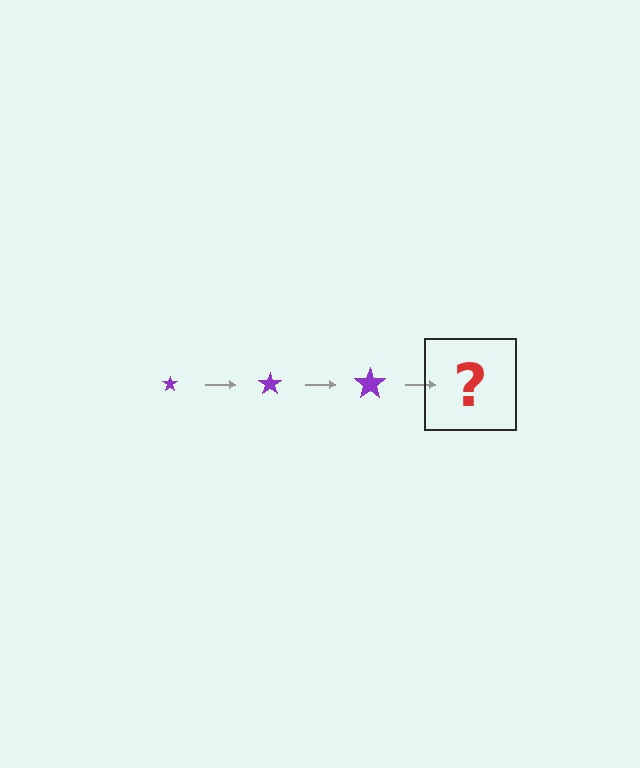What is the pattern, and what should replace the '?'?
The pattern is that the star gets progressively larger each step. The '?' should be a purple star, larger than the previous one.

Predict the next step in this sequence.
The next step is a purple star, larger than the previous one.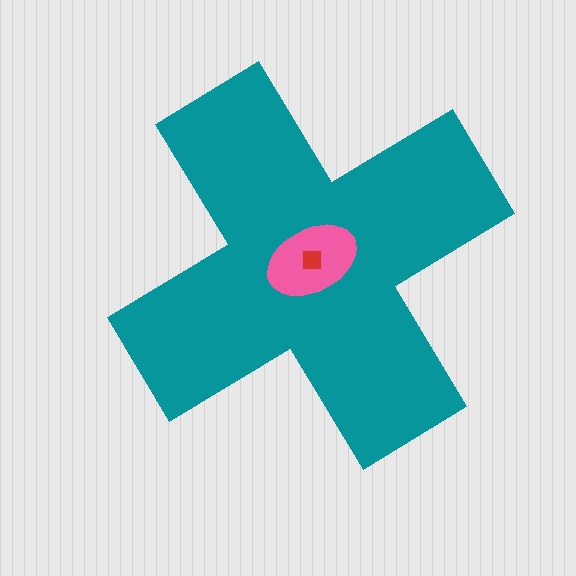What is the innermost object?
The red square.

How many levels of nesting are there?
3.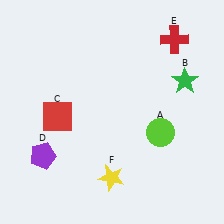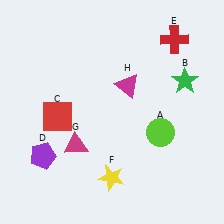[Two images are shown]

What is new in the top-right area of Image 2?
A magenta triangle (H) was added in the top-right area of Image 2.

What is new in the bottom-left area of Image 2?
A magenta triangle (G) was added in the bottom-left area of Image 2.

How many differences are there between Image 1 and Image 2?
There are 2 differences between the two images.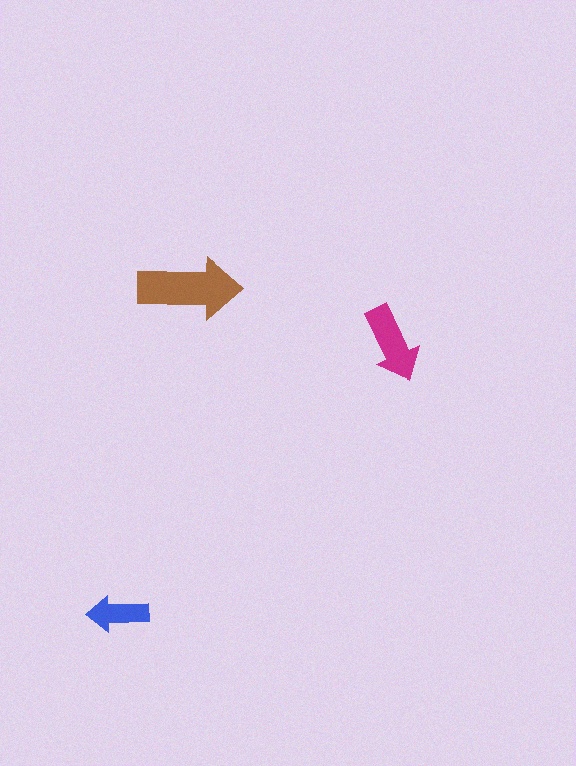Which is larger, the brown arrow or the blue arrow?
The brown one.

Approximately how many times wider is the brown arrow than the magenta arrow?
About 1.5 times wider.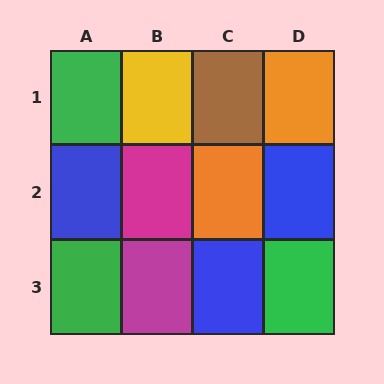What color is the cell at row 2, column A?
Blue.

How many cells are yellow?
1 cell is yellow.